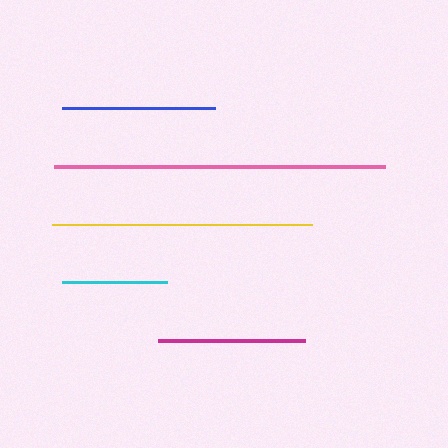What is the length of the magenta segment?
The magenta segment is approximately 147 pixels long.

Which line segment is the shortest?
The cyan line is the shortest at approximately 104 pixels.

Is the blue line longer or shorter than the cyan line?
The blue line is longer than the cyan line.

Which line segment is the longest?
The pink line is the longest at approximately 331 pixels.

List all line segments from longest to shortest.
From longest to shortest: pink, yellow, blue, magenta, cyan.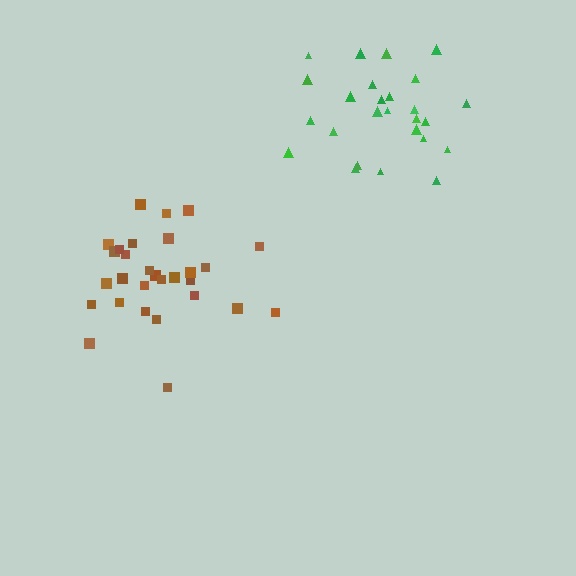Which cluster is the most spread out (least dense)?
Green.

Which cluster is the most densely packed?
Brown.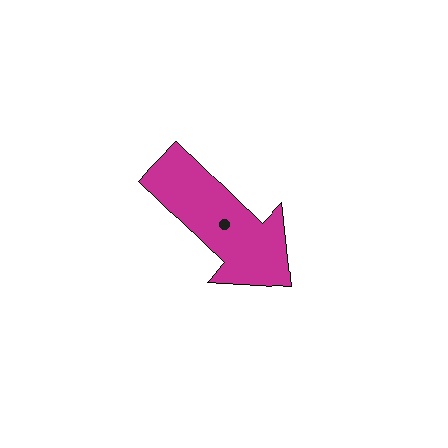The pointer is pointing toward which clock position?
Roughly 4 o'clock.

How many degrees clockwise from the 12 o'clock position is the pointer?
Approximately 134 degrees.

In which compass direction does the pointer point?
Southeast.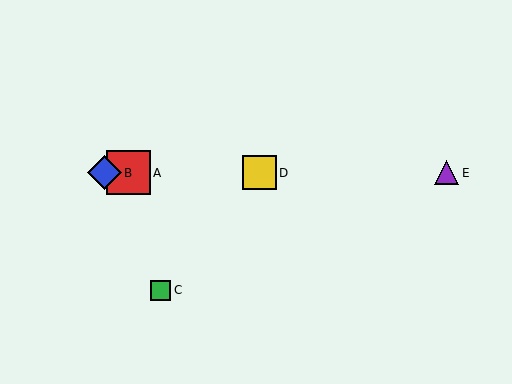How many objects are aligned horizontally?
4 objects (A, B, D, E) are aligned horizontally.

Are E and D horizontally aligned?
Yes, both are at y≈173.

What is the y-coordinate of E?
Object E is at y≈173.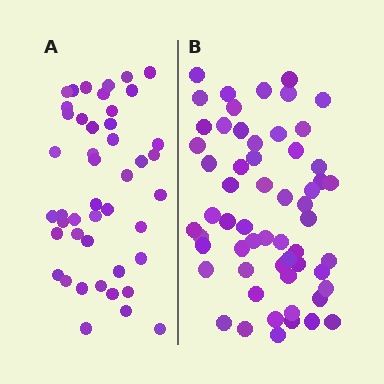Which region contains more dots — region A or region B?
Region B (the right region) has more dots.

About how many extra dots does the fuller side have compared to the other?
Region B has approximately 15 more dots than region A.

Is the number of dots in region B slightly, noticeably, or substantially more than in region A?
Region B has noticeably more, but not dramatically so. The ratio is roughly 1.3 to 1.